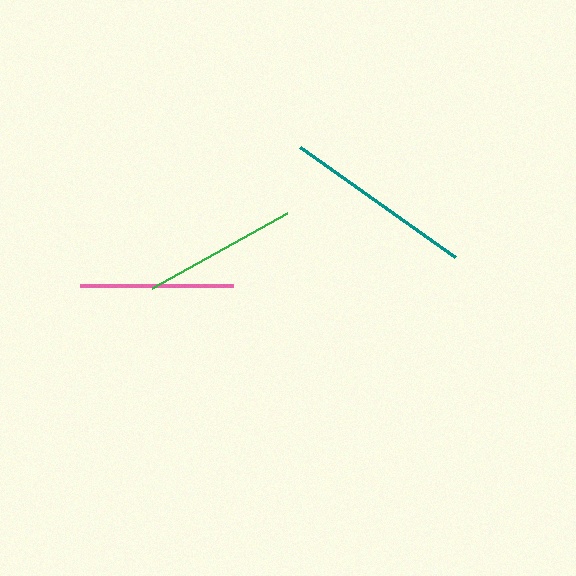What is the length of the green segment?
The green segment is approximately 154 pixels long.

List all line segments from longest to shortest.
From longest to shortest: teal, green, pink.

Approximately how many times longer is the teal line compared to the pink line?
The teal line is approximately 1.2 times the length of the pink line.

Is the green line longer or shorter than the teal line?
The teal line is longer than the green line.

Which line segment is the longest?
The teal line is the longest at approximately 190 pixels.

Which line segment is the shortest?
The pink line is the shortest at approximately 153 pixels.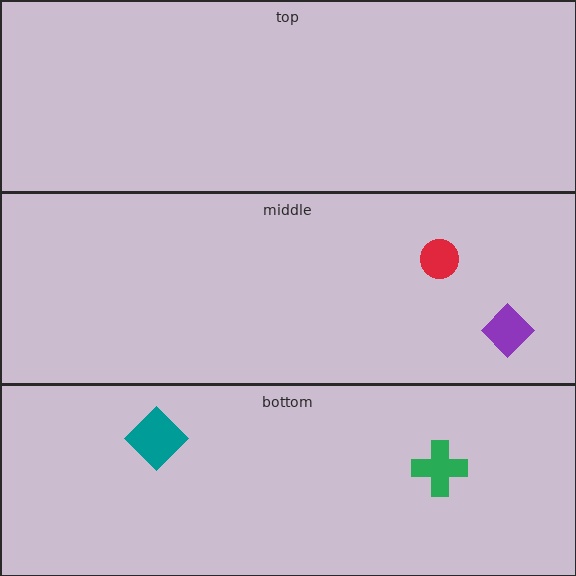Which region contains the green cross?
The bottom region.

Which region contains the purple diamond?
The middle region.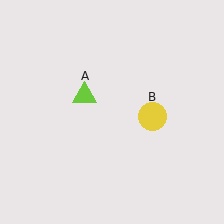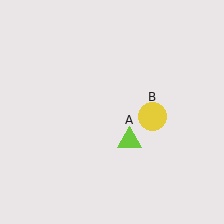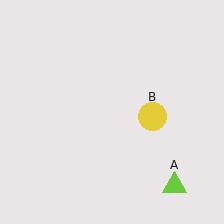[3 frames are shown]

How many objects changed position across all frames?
1 object changed position: lime triangle (object A).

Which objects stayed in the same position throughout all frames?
Yellow circle (object B) remained stationary.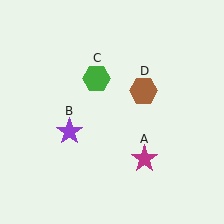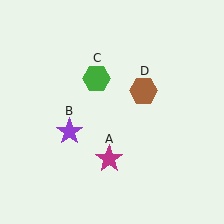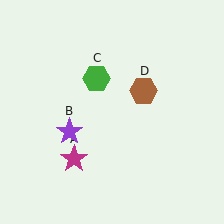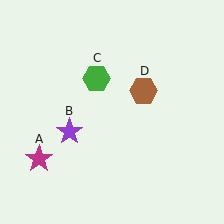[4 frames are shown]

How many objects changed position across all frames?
1 object changed position: magenta star (object A).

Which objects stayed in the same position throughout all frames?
Purple star (object B) and green hexagon (object C) and brown hexagon (object D) remained stationary.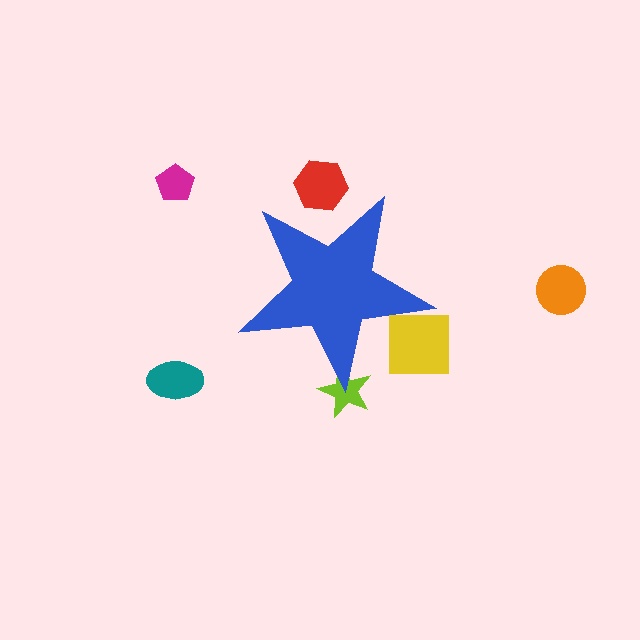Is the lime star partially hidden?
Yes, the lime star is partially hidden behind the blue star.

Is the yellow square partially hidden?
Yes, the yellow square is partially hidden behind the blue star.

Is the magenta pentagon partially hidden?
No, the magenta pentagon is fully visible.